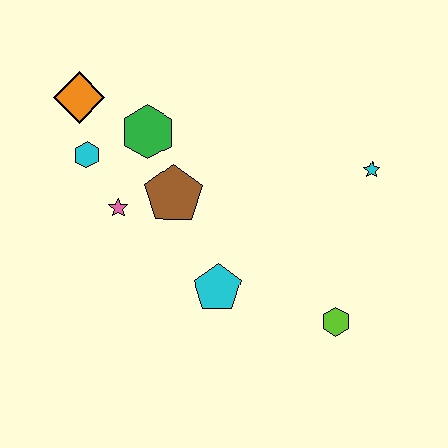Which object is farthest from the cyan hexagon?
The lime hexagon is farthest from the cyan hexagon.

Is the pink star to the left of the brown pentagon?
Yes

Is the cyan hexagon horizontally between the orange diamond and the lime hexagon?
Yes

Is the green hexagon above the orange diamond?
No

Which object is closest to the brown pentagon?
The pink star is closest to the brown pentagon.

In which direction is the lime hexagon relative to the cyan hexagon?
The lime hexagon is to the right of the cyan hexagon.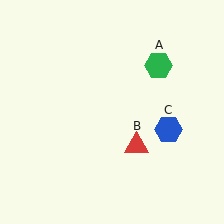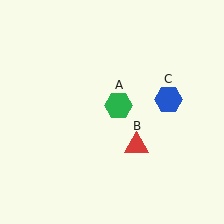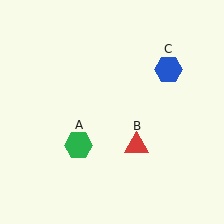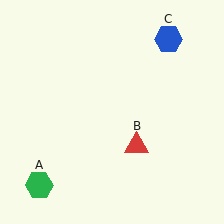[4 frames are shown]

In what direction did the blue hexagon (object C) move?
The blue hexagon (object C) moved up.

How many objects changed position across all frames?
2 objects changed position: green hexagon (object A), blue hexagon (object C).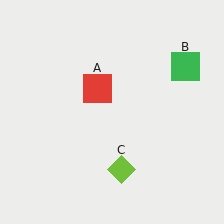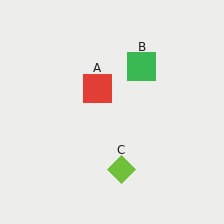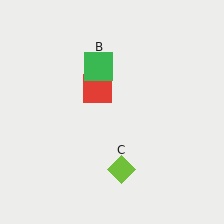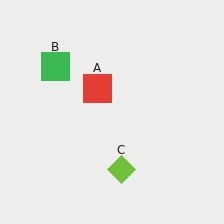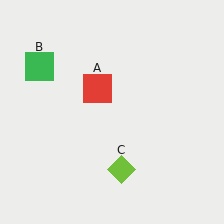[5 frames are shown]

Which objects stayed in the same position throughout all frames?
Red square (object A) and lime diamond (object C) remained stationary.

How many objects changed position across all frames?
1 object changed position: green square (object B).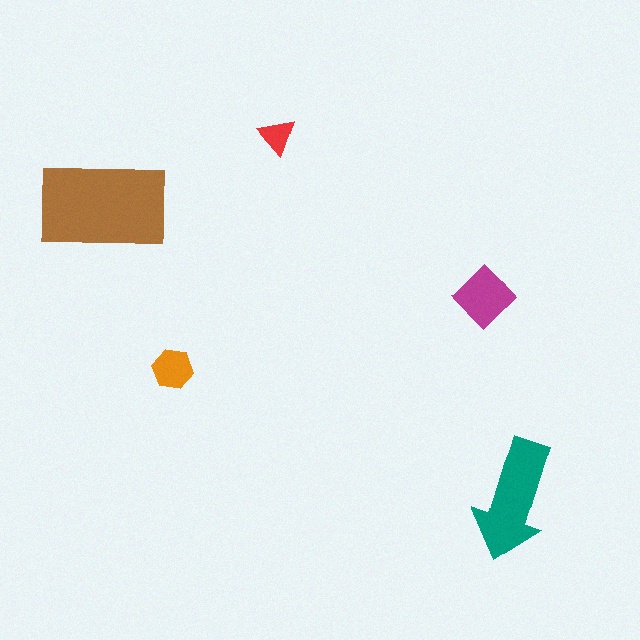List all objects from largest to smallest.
The brown rectangle, the teal arrow, the magenta diamond, the orange hexagon, the red triangle.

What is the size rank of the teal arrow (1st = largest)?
2nd.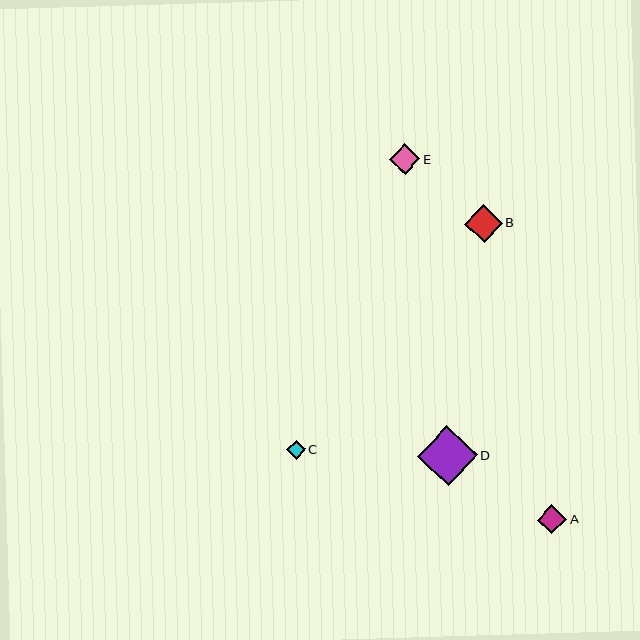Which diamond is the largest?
Diamond D is the largest with a size of approximately 59 pixels.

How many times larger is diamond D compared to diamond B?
Diamond D is approximately 1.6 times the size of diamond B.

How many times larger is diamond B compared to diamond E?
Diamond B is approximately 1.2 times the size of diamond E.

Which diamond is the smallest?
Diamond C is the smallest with a size of approximately 19 pixels.